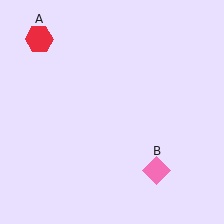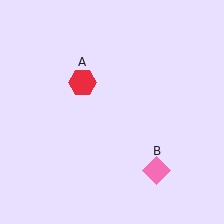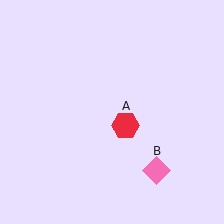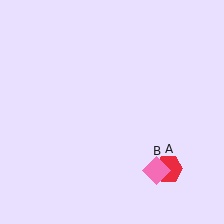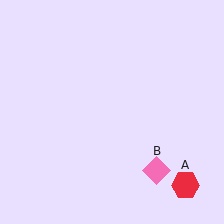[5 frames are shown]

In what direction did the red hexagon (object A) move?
The red hexagon (object A) moved down and to the right.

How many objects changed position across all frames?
1 object changed position: red hexagon (object A).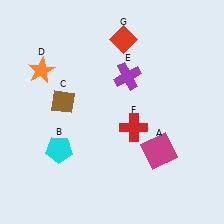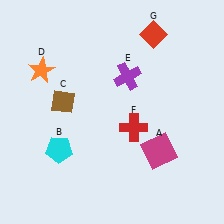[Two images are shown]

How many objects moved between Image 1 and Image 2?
1 object moved between the two images.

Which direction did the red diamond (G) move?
The red diamond (G) moved right.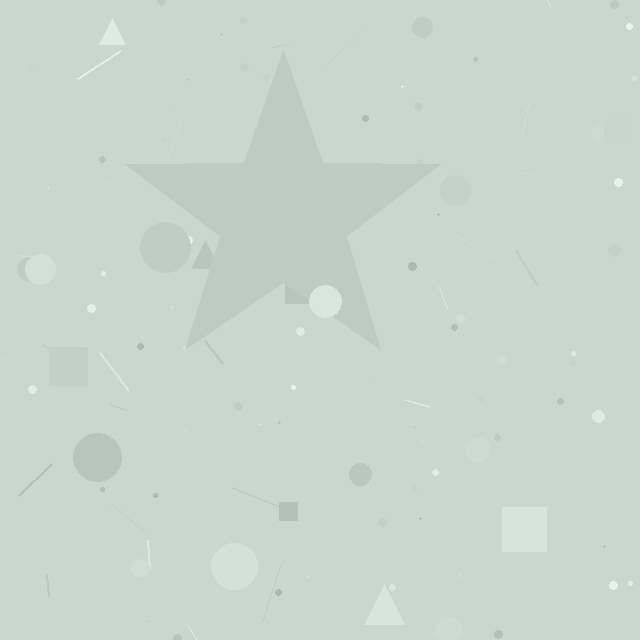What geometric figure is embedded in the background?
A star is embedded in the background.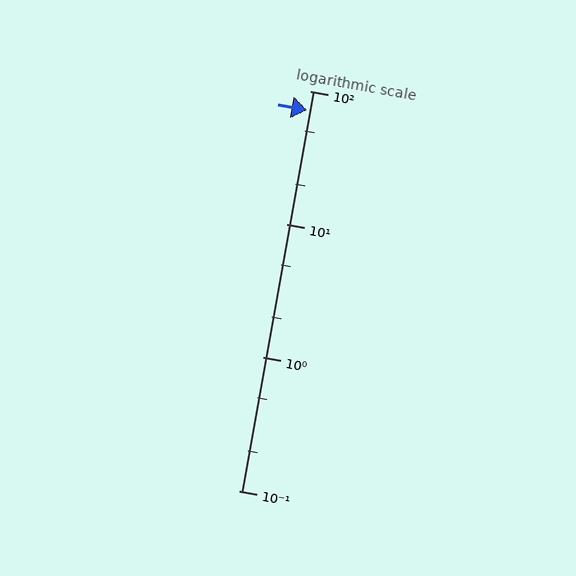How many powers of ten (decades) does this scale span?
The scale spans 3 decades, from 0.1 to 100.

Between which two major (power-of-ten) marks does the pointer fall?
The pointer is between 10 and 100.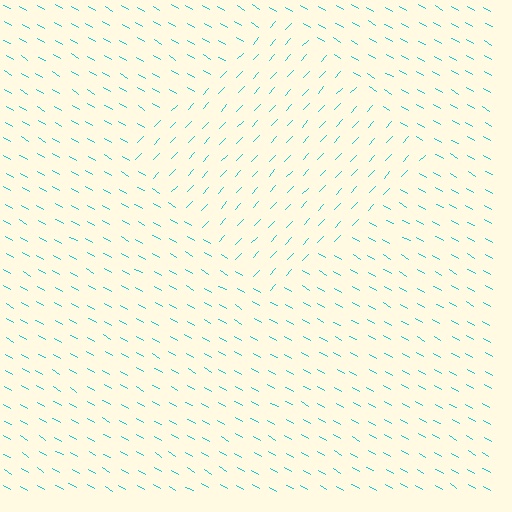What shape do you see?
I see a diamond.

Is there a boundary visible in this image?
Yes, there is a texture boundary formed by a change in line orientation.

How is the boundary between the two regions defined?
The boundary is defined purely by a change in line orientation (approximately 77 degrees difference). All lines are the same color and thickness.